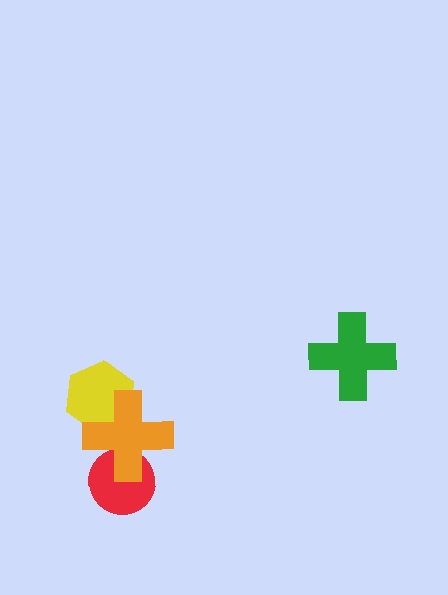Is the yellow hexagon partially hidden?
Yes, it is partially covered by another shape.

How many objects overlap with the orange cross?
2 objects overlap with the orange cross.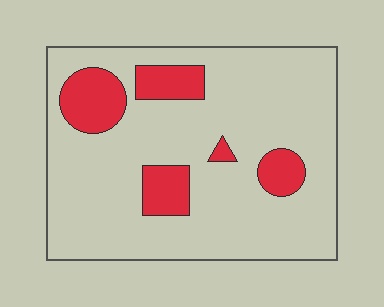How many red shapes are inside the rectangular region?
5.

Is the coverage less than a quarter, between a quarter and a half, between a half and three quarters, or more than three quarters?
Less than a quarter.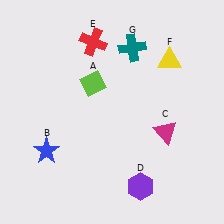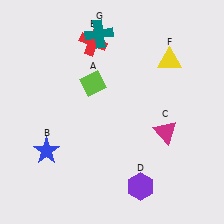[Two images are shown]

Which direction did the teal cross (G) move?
The teal cross (G) moved left.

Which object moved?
The teal cross (G) moved left.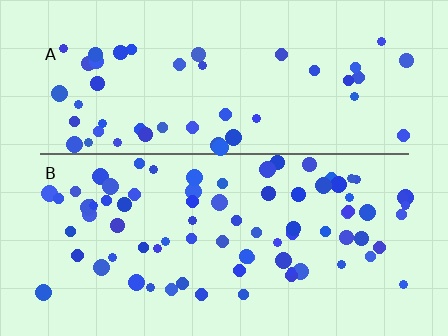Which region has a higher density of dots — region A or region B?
B (the bottom).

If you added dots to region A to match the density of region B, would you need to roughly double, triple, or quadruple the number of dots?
Approximately double.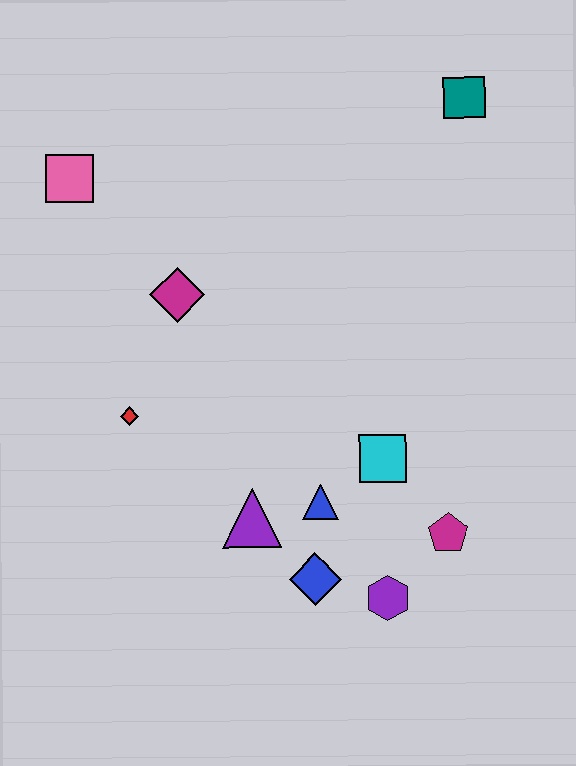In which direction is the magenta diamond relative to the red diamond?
The magenta diamond is above the red diamond.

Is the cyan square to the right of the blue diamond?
Yes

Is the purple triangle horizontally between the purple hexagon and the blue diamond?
No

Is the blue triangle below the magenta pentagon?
No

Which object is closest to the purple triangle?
The blue triangle is closest to the purple triangle.